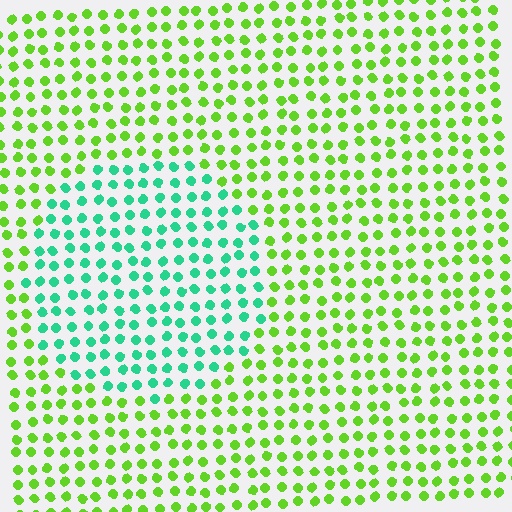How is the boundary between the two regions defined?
The boundary is defined purely by a slight shift in hue (about 56 degrees). Spacing, size, and orientation are identical on both sides.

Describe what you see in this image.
The image is filled with small lime elements in a uniform arrangement. A circle-shaped region is visible where the elements are tinted to a slightly different hue, forming a subtle color boundary.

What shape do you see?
I see a circle.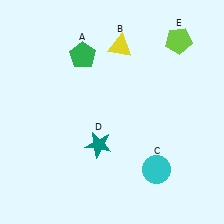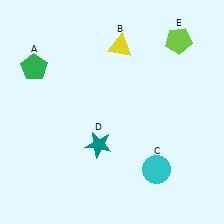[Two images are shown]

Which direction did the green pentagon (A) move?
The green pentagon (A) moved left.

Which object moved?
The green pentagon (A) moved left.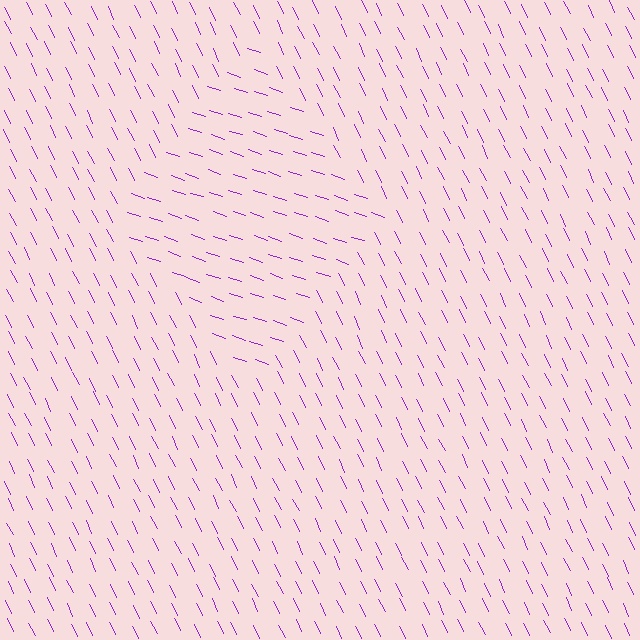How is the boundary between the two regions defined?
The boundary is defined purely by a change in line orientation (approximately 45 degrees difference). All lines are the same color and thickness.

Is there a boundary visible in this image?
Yes, there is a texture boundary formed by a change in line orientation.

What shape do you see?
I see a diamond.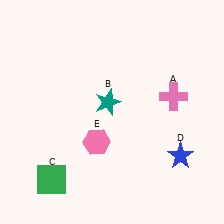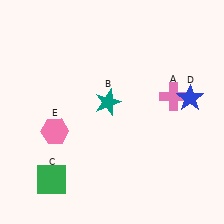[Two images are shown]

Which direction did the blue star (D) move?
The blue star (D) moved up.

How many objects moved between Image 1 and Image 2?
2 objects moved between the two images.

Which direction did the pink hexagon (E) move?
The pink hexagon (E) moved left.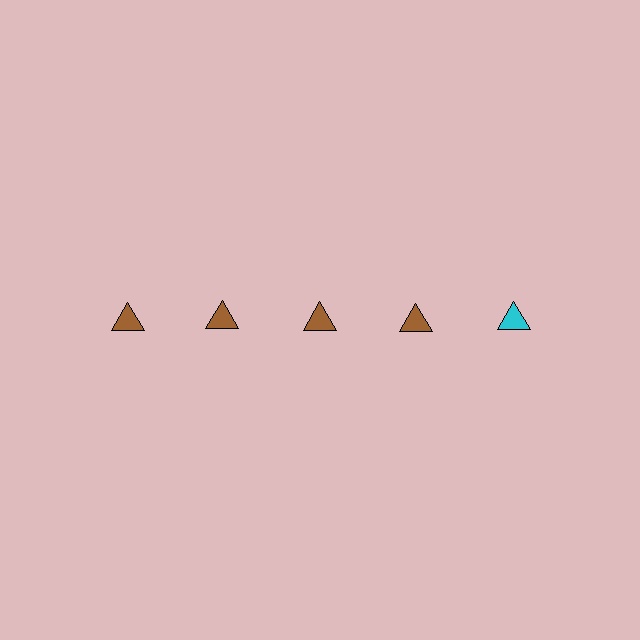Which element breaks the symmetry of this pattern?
The cyan triangle in the top row, rightmost column breaks the symmetry. All other shapes are brown triangles.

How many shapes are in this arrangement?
There are 5 shapes arranged in a grid pattern.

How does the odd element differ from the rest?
It has a different color: cyan instead of brown.